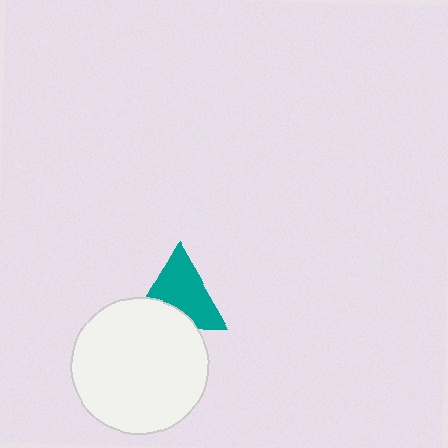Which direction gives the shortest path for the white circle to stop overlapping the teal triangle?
Moving down gives the shortest separation.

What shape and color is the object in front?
The object in front is a white circle.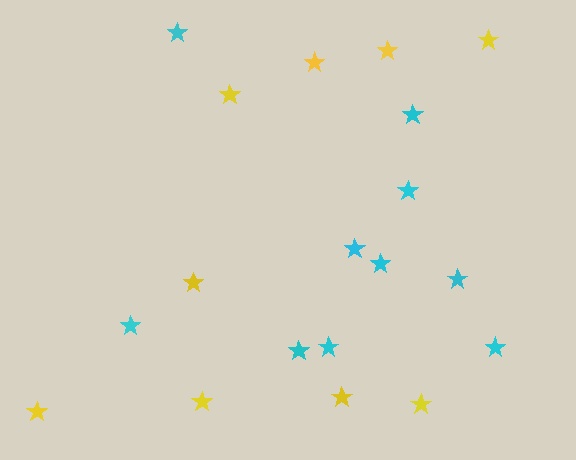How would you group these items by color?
There are 2 groups: one group of yellow stars (9) and one group of cyan stars (10).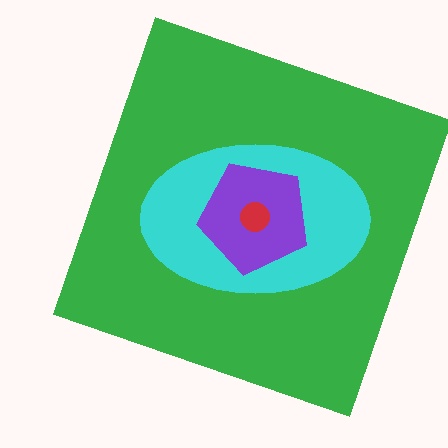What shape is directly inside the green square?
The cyan ellipse.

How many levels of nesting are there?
4.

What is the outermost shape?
The green square.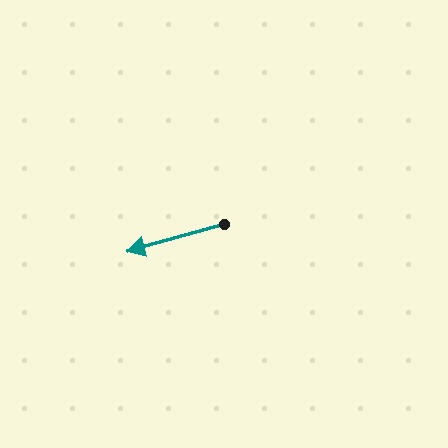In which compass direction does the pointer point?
West.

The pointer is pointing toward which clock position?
Roughly 8 o'clock.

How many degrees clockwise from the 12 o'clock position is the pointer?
Approximately 254 degrees.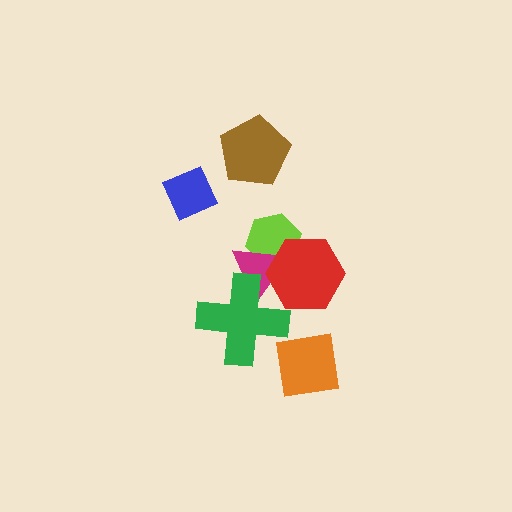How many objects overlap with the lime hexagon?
2 objects overlap with the lime hexagon.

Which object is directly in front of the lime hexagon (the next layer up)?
The magenta triangle is directly in front of the lime hexagon.